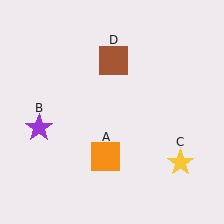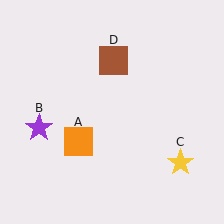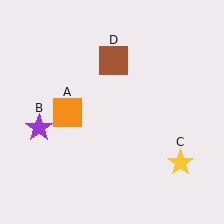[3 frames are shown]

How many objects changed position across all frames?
1 object changed position: orange square (object A).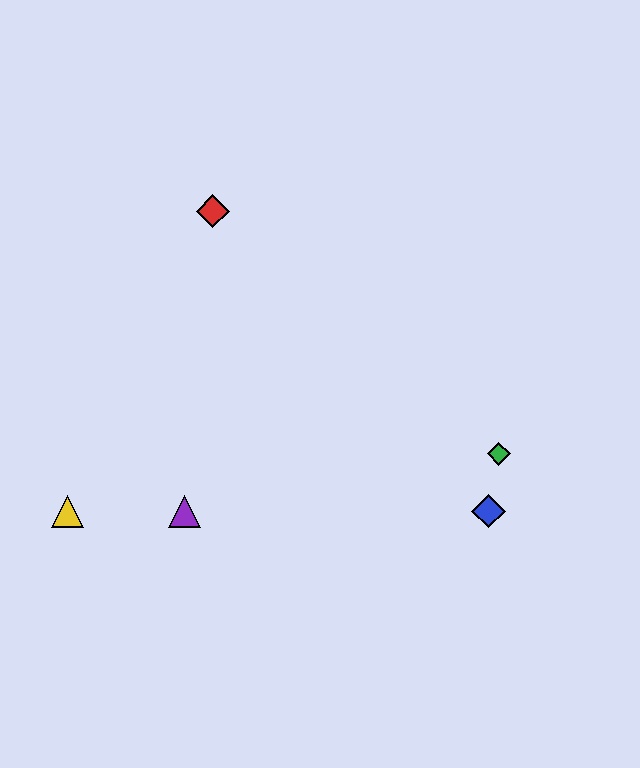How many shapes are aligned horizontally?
3 shapes (the blue diamond, the yellow triangle, the purple triangle) are aligned horizontally.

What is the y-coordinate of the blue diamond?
The blue diamond is at y≈511.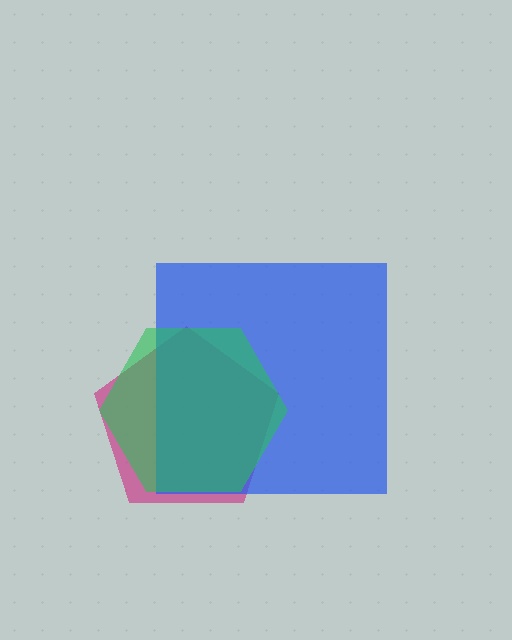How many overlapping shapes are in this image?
There are 3 overlapping shapes in the image.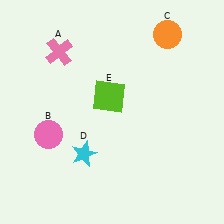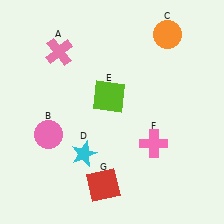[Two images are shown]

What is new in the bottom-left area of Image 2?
A red square (G) was added in the bottom-left area of Image 2.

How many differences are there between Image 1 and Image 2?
There are 2 differences between the two images.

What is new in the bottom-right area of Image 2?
A pink cross (F) was added in the bottom-right area of Image 2.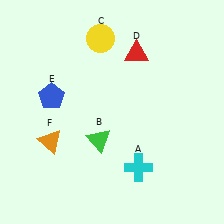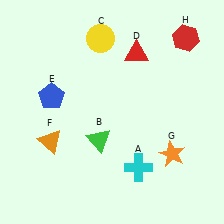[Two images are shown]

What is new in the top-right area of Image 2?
A red hexagon (H) was added in the top-right area of Image 2.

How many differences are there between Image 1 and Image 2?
There are 2 differences between the two images.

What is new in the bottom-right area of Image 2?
An orange star (G) was added in the bottom-right area of Image 2.